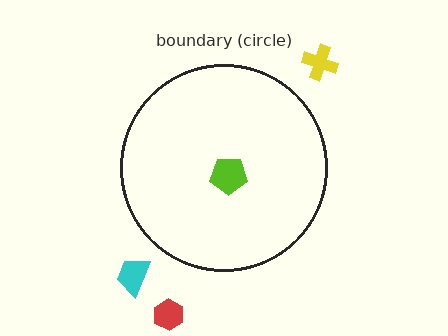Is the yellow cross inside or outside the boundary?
Outside.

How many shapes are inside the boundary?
1 inside, 3 outside.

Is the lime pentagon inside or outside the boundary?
Inside.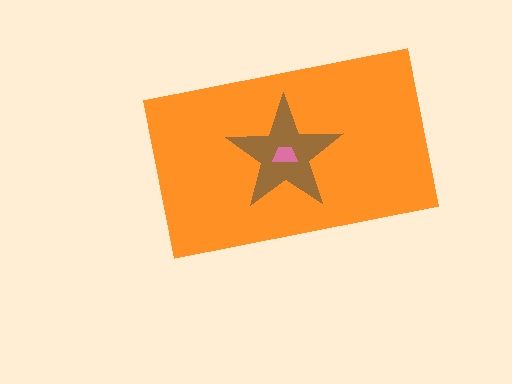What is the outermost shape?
The orange rectangle.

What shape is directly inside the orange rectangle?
The brown star.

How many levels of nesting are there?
3.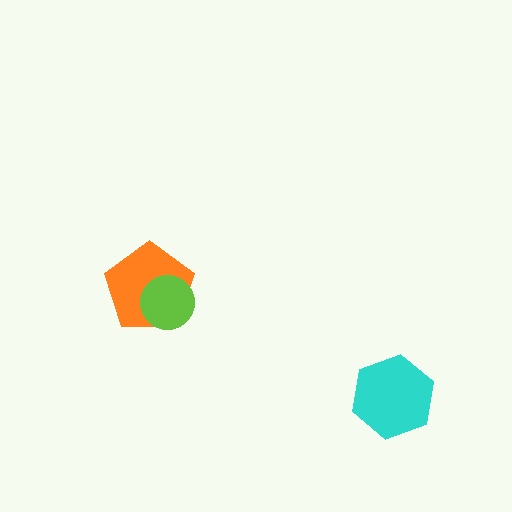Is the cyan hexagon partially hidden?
No, no other shape covers it.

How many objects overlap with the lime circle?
1 object overlaps with the lime circle.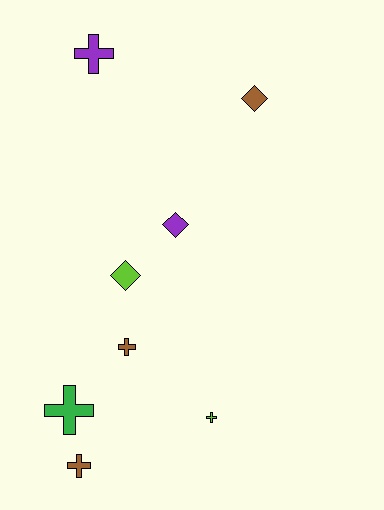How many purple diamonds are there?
There is 1 purple diamond.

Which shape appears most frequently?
Cross, with 5 objects.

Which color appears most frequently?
Brown, with 3 objects.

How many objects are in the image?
There are 8 objects.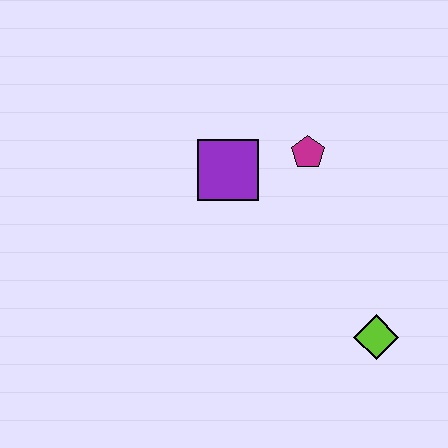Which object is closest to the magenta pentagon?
The purple square is closest to the magenta pentagon.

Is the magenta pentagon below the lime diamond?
No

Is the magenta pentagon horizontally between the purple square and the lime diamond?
Yes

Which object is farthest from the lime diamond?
The purple square is farthest from the lime diamond.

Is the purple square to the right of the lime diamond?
No